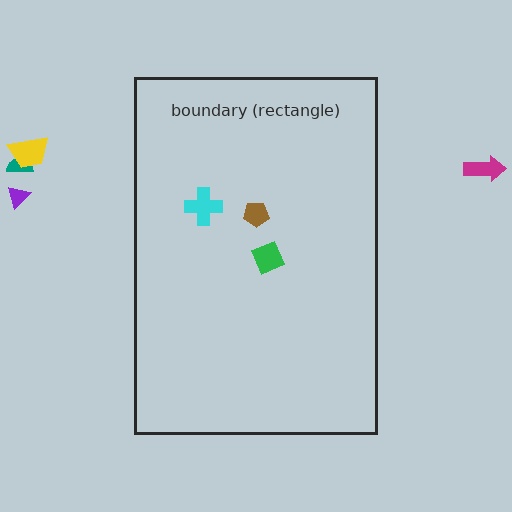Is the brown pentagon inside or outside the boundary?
Inside.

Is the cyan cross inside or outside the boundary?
Inside.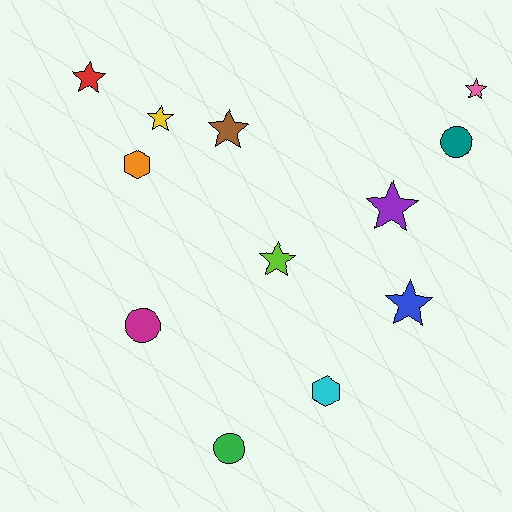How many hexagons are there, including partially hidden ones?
There are 2 hexagons.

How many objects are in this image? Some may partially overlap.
There are 12 objects.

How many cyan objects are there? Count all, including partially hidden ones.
There is 1 cyan object.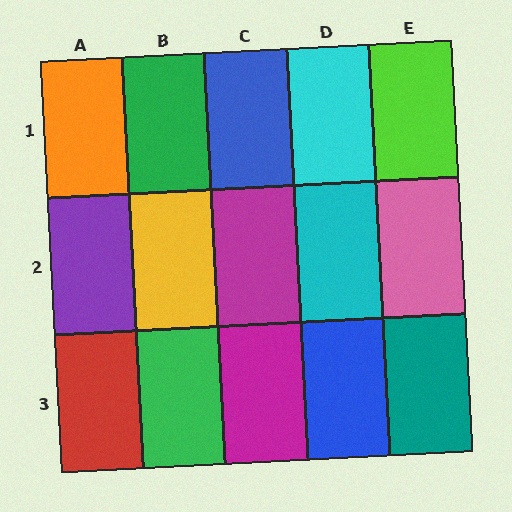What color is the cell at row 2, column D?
Cyan.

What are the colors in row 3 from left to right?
Red, green, magenta, blue, teal.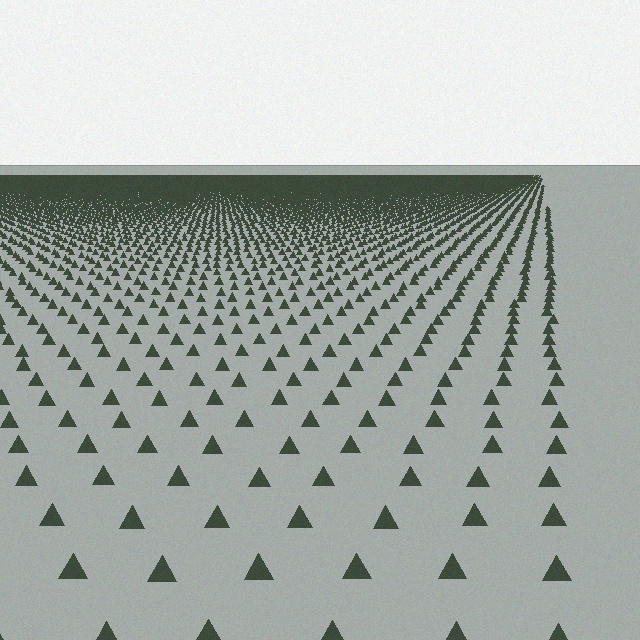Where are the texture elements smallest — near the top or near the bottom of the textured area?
Near the top.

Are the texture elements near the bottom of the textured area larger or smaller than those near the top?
Larger. Near the bottom, elements are closer to the viewer and appear at a bigger on-screen size.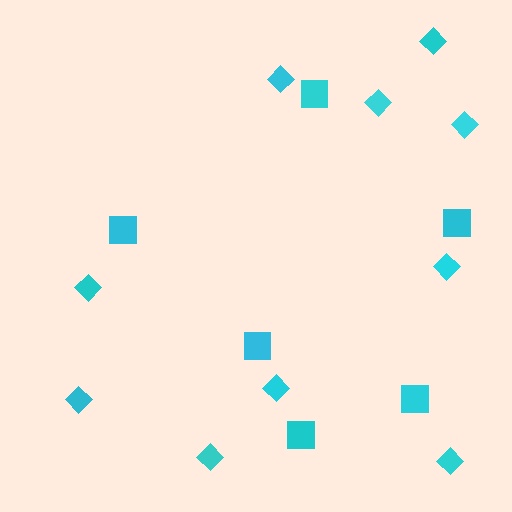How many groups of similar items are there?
There are 2 groups: one group of squares (6) and one group of diamonds (10).